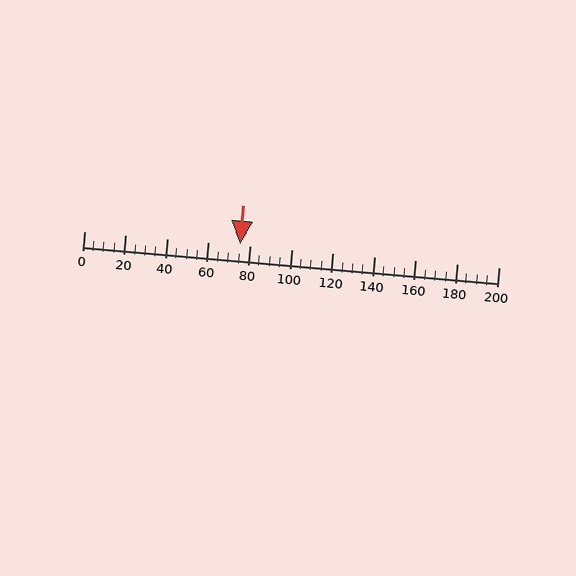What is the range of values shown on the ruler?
The ruler shows values from 0 to 200.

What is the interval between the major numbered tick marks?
The major tick marks are spaced 20 units apart.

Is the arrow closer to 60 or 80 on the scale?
The arrow is closer to 80.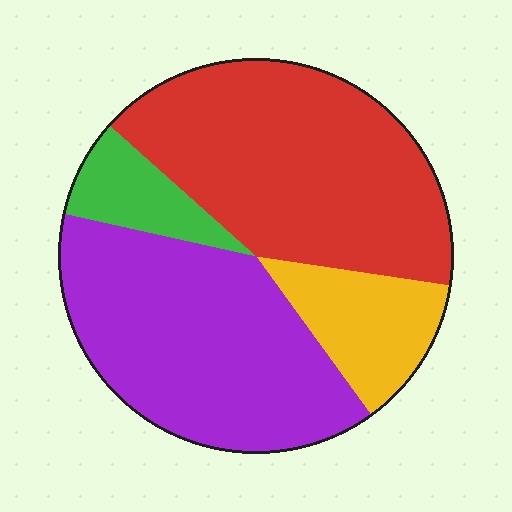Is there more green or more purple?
Purple.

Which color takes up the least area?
Green, at roughly 10%.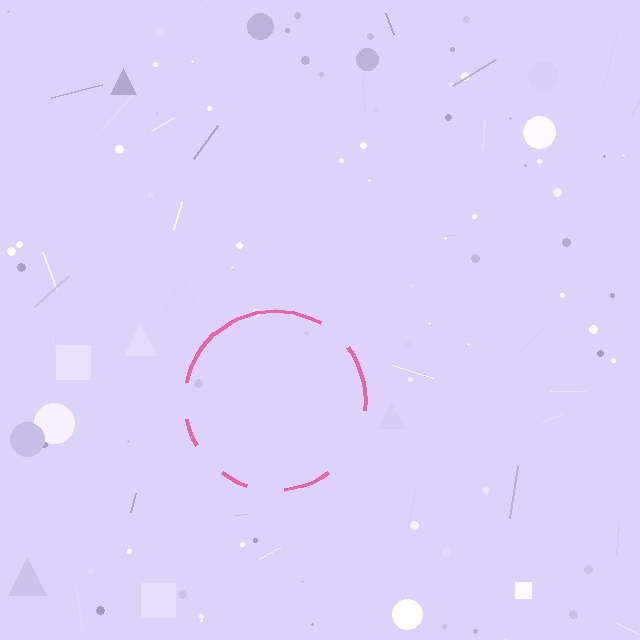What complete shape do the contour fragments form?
The contour fragments form a circle.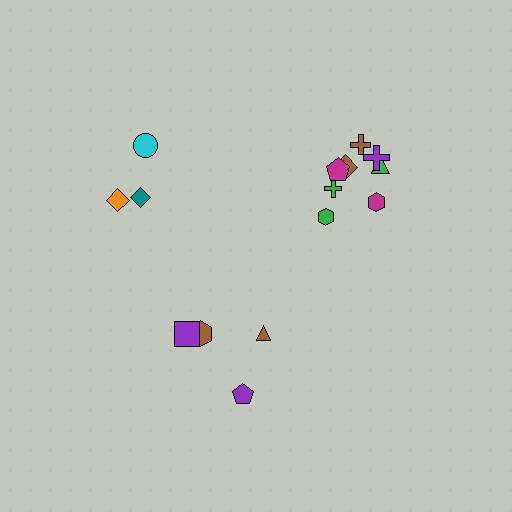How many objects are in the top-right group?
There are 8 objects.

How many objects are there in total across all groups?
There are 15 objects.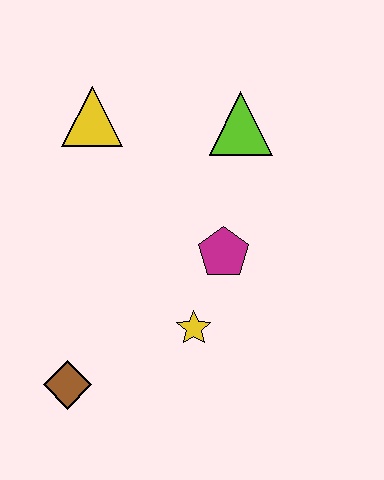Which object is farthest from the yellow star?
The yellow triangle is farthest from the yellow star.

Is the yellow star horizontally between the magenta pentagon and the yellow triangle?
Yes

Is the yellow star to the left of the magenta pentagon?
Yes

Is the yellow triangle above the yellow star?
Yes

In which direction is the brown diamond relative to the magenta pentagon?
The brown diamond is to the left of the magenta pentagon.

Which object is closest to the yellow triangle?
The lime triangle is closest to the yellow triangle.